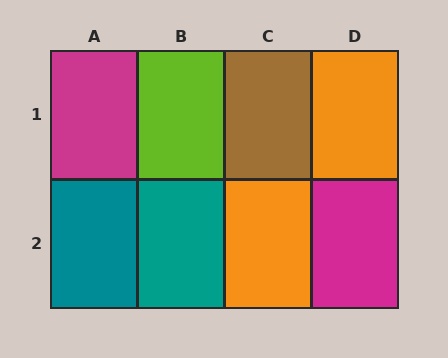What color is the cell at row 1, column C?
Brown.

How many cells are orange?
2 cells are orange.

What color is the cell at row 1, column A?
Magenta.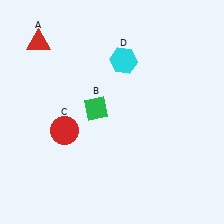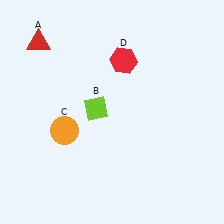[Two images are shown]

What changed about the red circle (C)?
In Image 1, C is red. In Image 2, it changed to orange.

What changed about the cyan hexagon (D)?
In Image 1, D is cyan. In Image 2, it changed to red.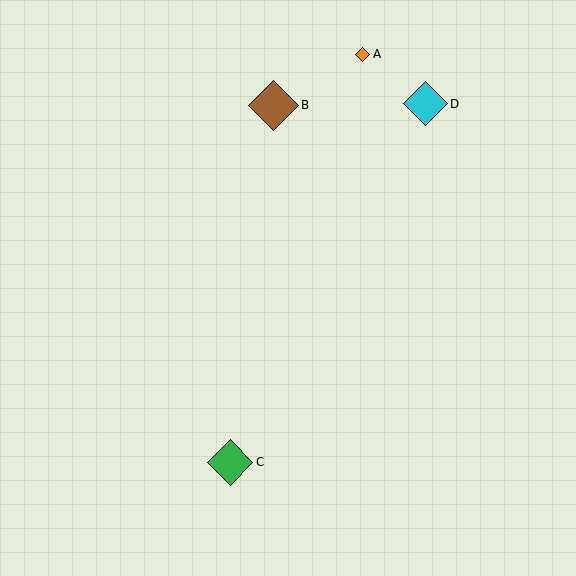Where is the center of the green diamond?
The center of the green diamond is at (230, 462).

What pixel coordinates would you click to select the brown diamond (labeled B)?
Click at (273, 105) to select the brown diamond B.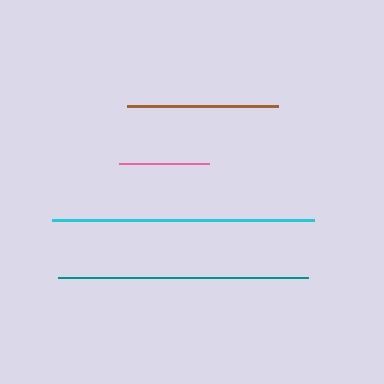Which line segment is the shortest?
The pink line is the shortest at approximately 89 pixels.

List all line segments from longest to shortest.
From longest to shortest: cyan, teal, brown, pink.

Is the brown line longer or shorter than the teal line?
The teal line is longer than the brown line.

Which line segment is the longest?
The cyan line is the longest at approximately 262 pixels.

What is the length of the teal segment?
The teal segment is approximately 250 pixels long.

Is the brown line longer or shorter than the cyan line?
The cyan line is longer than the brown line.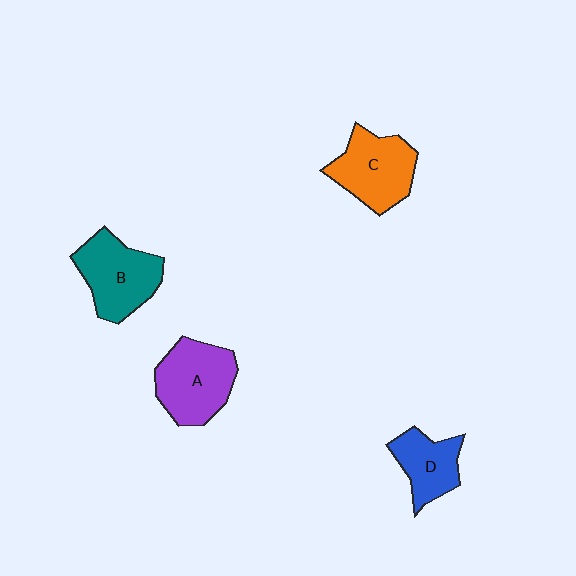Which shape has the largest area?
Shape A (purple).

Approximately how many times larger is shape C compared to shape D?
Approximately 1.4 times.